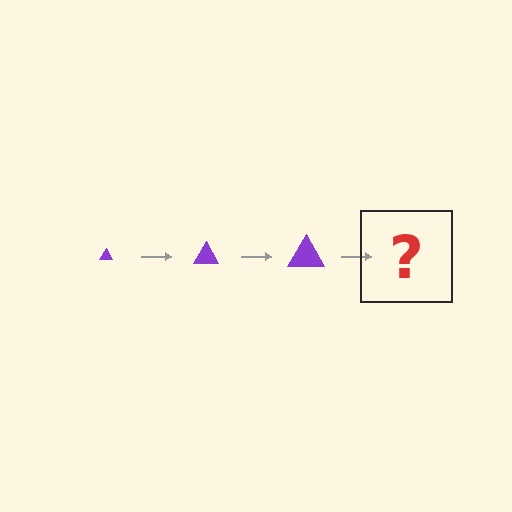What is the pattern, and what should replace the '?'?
The pattern is that the triangle gets progressively larger each step. The '?' should be a purple triangle, larger than the previous one.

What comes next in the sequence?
The next element should be a purple triangle, larger than the previous one.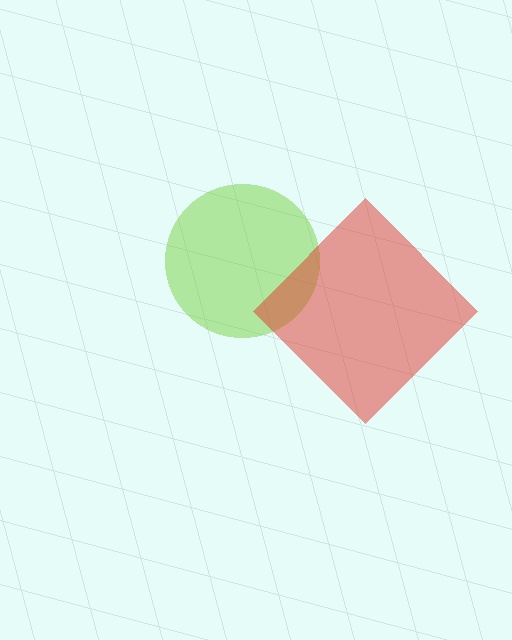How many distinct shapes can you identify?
There are 2 distinct shapes: a lime circle, a red diamond.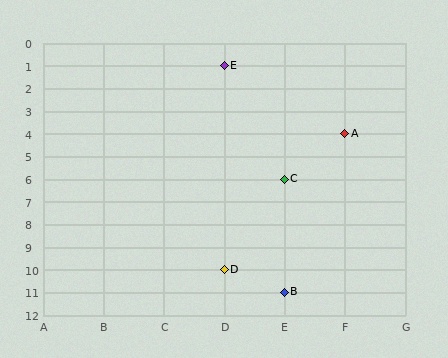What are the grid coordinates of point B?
Point B is at grid coordinates (E, 11).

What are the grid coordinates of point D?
Point D is at grid coordinates (D, 10).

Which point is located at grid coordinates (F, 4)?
Point A is at (F, 4).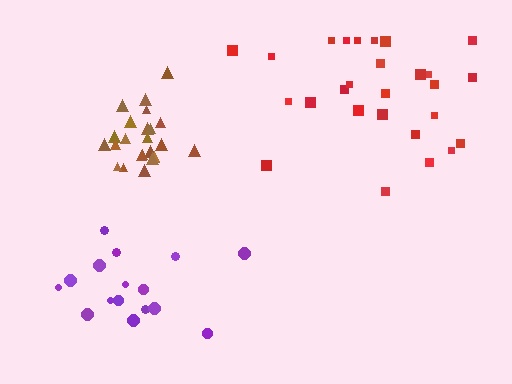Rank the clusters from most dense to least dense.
brown, purple, red.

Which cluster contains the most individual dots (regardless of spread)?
Red (27).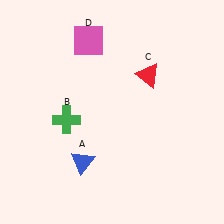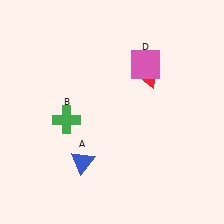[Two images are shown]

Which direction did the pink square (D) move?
The pink square (D) moved right.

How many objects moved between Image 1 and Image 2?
1 object moved between the two images.